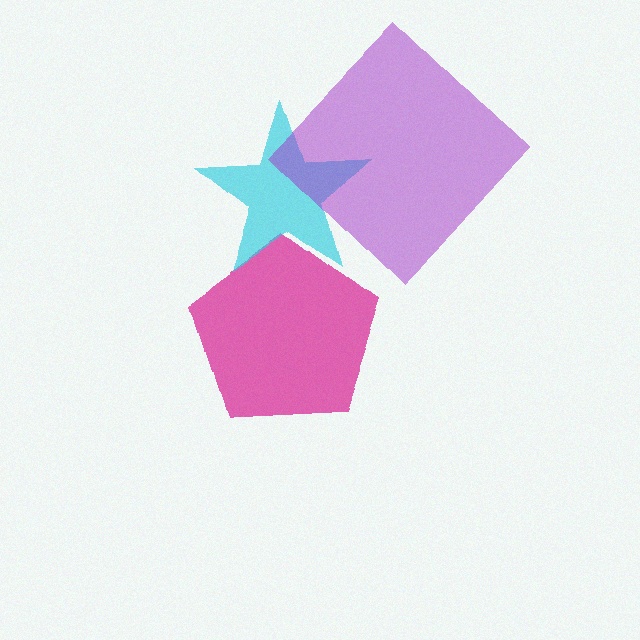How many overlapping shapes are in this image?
There are 3 overlapping shapes in the image.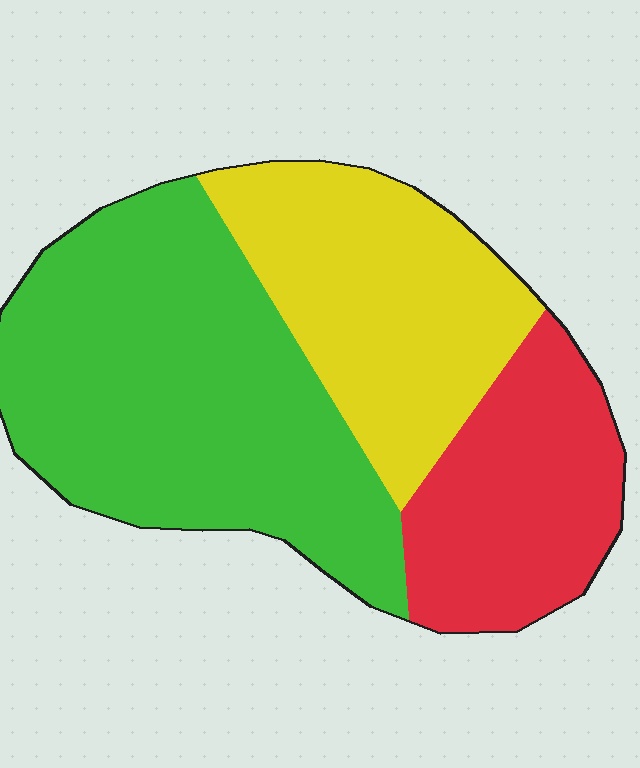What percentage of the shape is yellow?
Yellow covers around 30% of the shape.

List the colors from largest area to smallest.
From largest to smallest: green, yellow, red.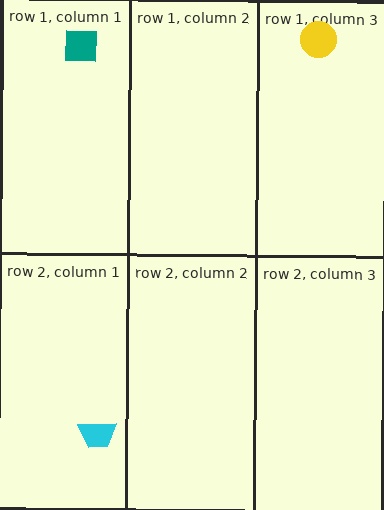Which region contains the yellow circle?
The row 1, column 3 region.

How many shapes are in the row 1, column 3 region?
1.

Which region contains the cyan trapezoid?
The row 2, column 1 region.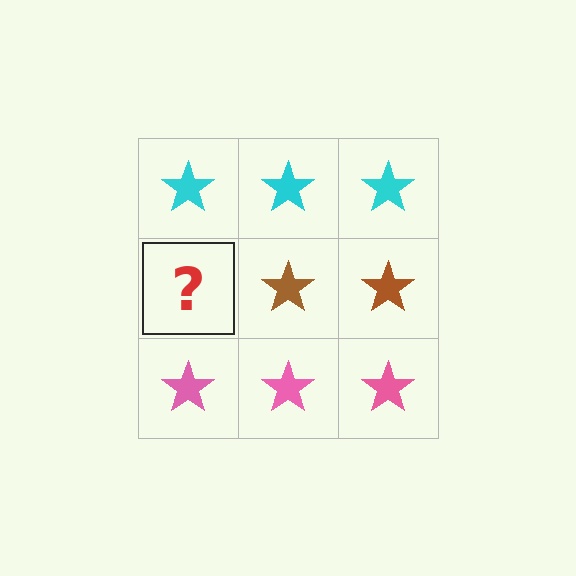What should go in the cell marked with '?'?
The missing cell should contain a brown star.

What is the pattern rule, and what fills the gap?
The rule is that each row has a consistent color. The gap should be filled with a brown star.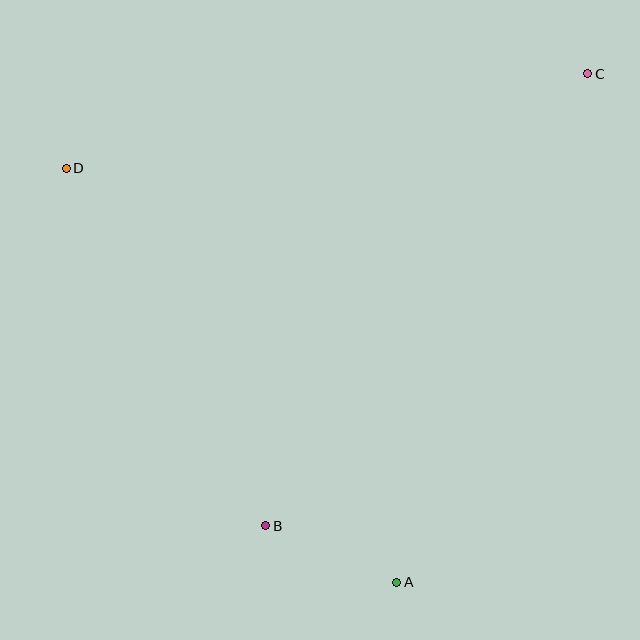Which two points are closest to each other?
Points A and B are closest to each other.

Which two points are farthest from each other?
Points B and C are farthest from each other.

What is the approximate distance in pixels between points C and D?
The distance between C and D is approximately 530 pixels.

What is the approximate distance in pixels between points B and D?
The distance between B and D is approximately 410 pixels.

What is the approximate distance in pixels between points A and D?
The distance between A and D is approximately 530 pixels.